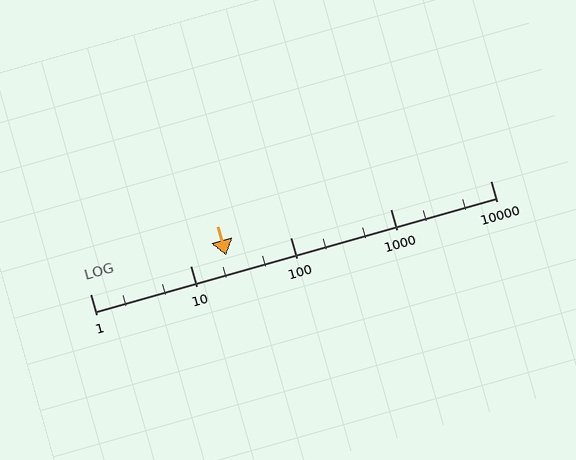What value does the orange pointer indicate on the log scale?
The pointer indicates approximately 23.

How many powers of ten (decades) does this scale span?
The scale spans 4 decades, from 1 to 10000.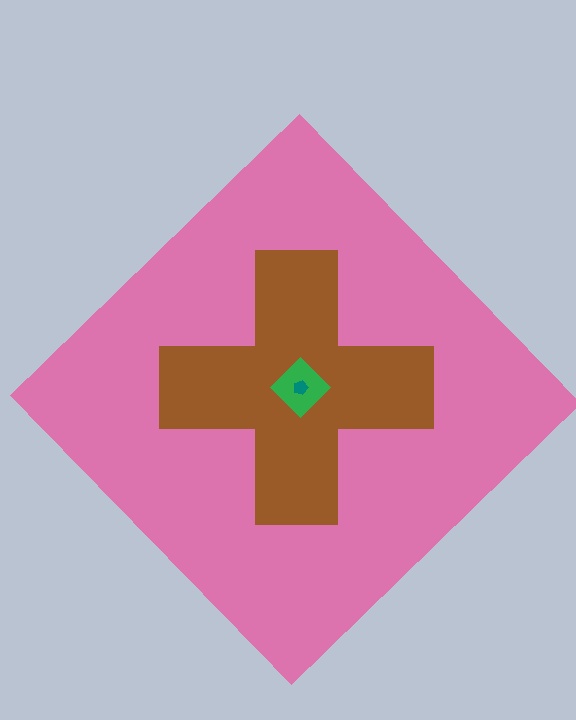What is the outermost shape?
The pink diamond.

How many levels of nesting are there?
4.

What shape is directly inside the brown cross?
The green diamond.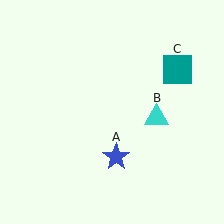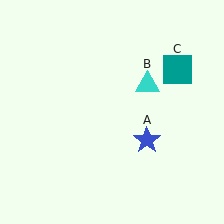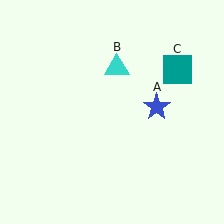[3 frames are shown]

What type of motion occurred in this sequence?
The blue star (object A), cyan triangle (object B) rotated counterclockwise around the center of the scene.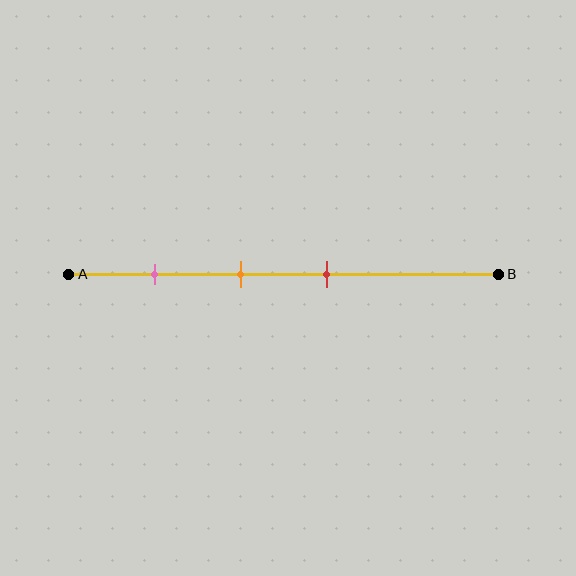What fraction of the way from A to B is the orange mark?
The orange mark is approximately 40% (0.4) of the way from A to B.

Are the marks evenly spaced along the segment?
Yes, the marks are approximately evenly spaced.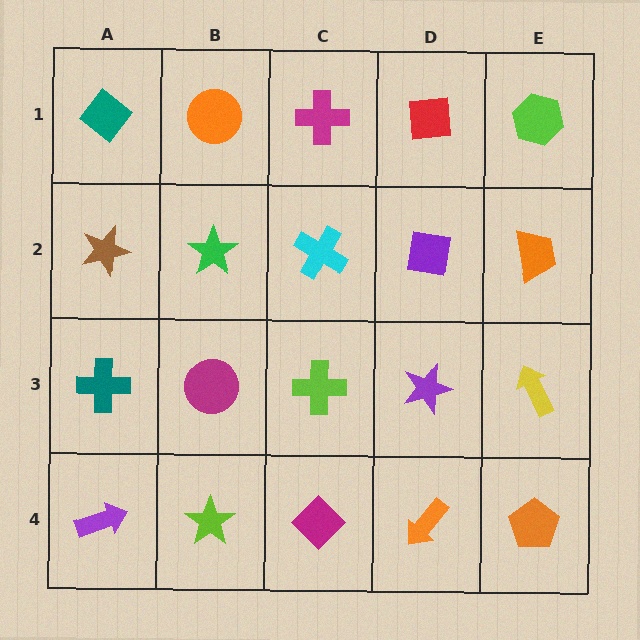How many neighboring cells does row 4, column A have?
2.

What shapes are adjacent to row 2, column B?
An orange circle (row 1, column B), a magenta circle (row 3, column B), a brown star (row 2, column A), a cyan cross (row 2, column C).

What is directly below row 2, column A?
A teal cross.